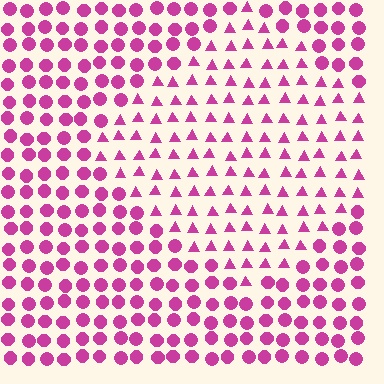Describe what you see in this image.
The image is filled with small magenta elements arranged in a uniform grid. A diamond-shaped region contains triangles, while the surrounding area contains circles. The boundary is defined purely by the change in element shape.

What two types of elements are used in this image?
The image uses triangles inside the diamond region and circles outside it.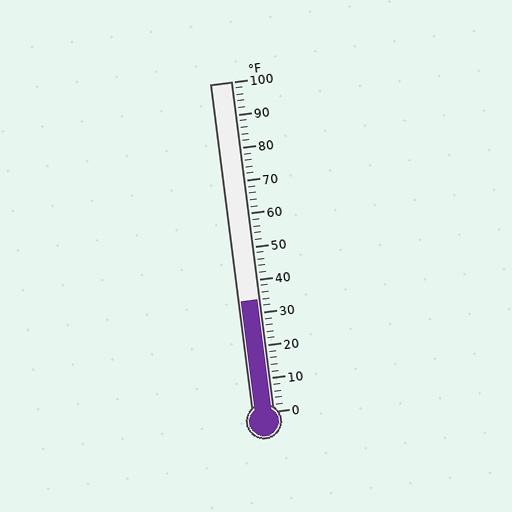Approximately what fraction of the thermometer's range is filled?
The thermometer is filled to approximately 35% of its range.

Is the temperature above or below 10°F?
The temperature is above 10°F.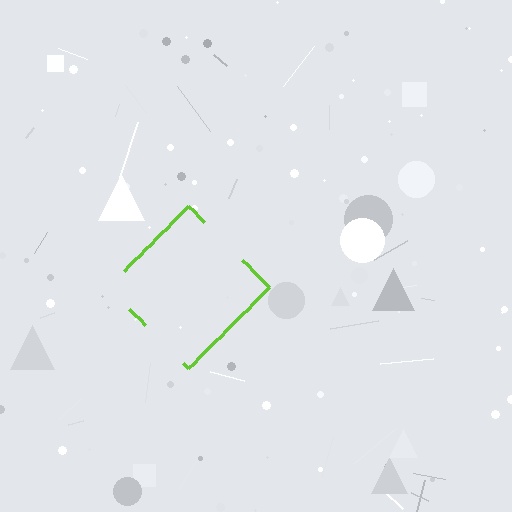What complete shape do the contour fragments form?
The contour fragments form a diamond.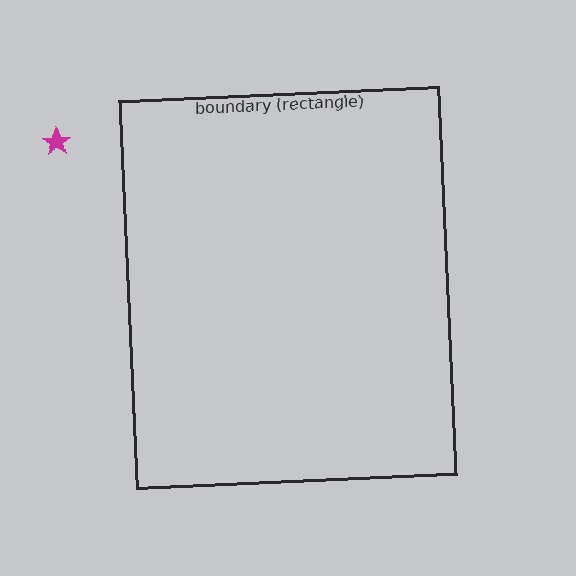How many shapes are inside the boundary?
0 inside, 1 outside.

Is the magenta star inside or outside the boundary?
Outside.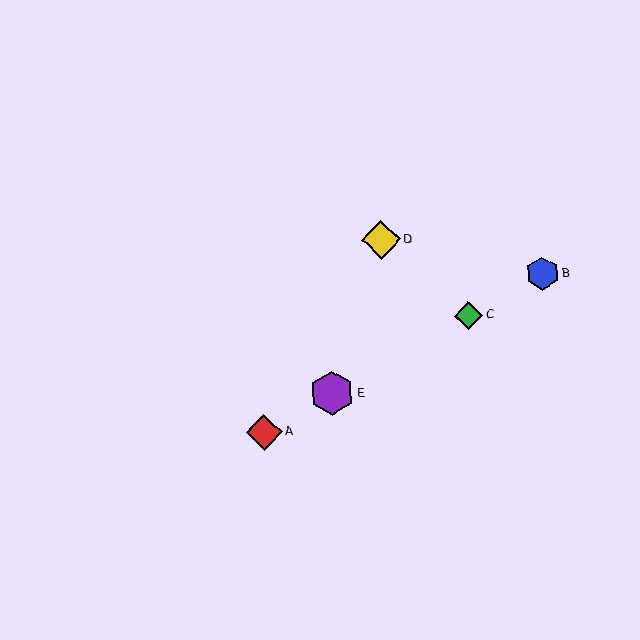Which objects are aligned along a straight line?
Objects A, B, C, E are aligned along a straight line.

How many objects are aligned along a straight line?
4 objects (A, B, C, E) are aligned along a straight line.